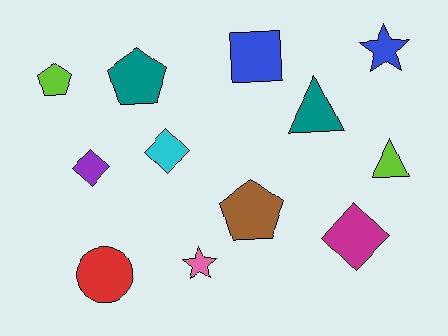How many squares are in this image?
There is 1 square.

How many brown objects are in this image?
There is 1 brown object.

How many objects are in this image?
There are 12 objects.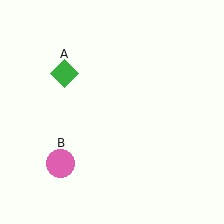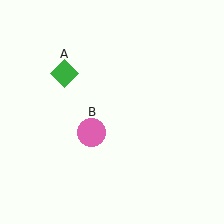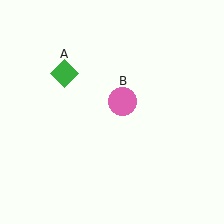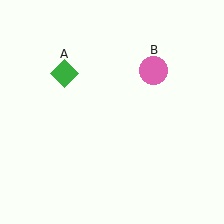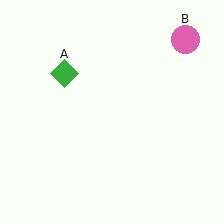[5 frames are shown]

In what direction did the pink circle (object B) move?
The pink circle (object B) moved up and to the right.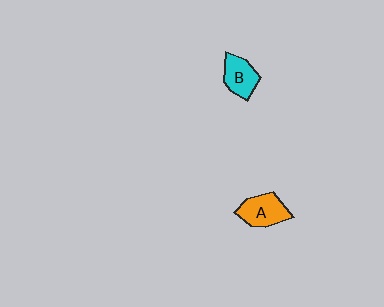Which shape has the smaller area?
Shape B (cyan).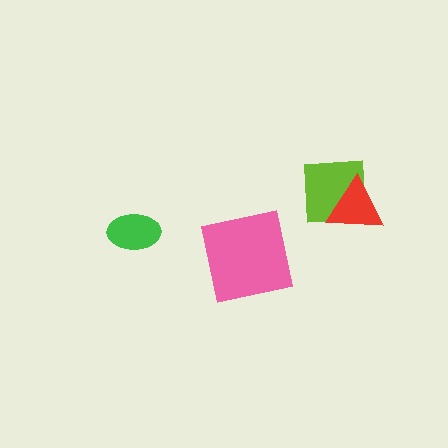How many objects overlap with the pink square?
0 objects overlap with the pink square.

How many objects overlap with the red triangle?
1 object overlaps with the red triangle.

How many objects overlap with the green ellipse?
0 objects overlap with the green ellipse.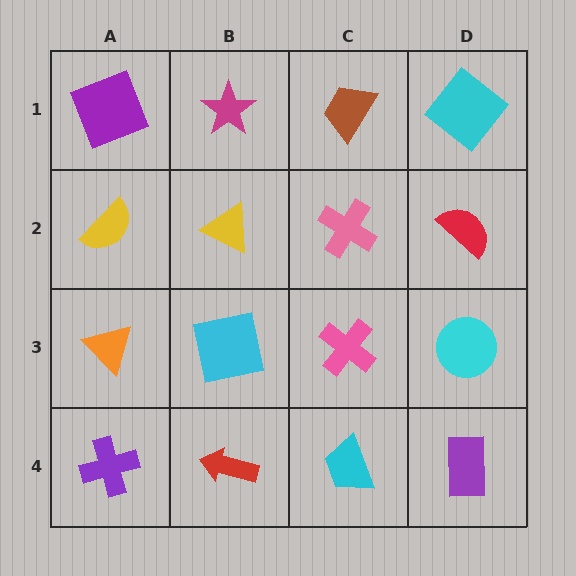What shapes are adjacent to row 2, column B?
A magenta star (row 1, column B), a cyan square (row 3, column B), a yellow semicircle (row 2, column A), a pink cross (row 2, column C).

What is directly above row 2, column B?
A magenta star.